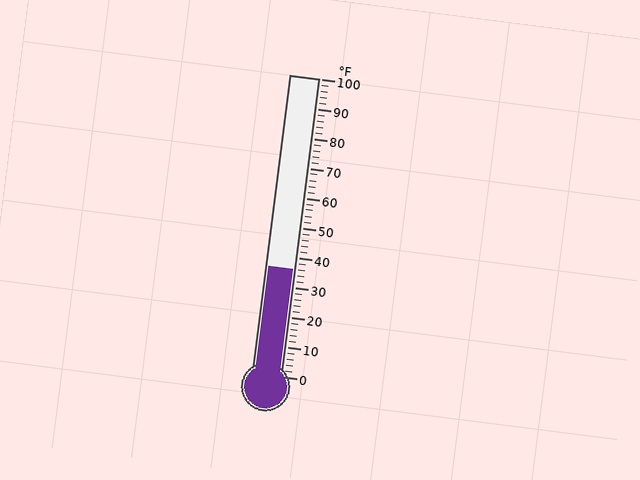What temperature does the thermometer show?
The thermometer shows approximately 36°F.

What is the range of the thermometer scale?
The thermometer scale ranges from 0°F to 100°F.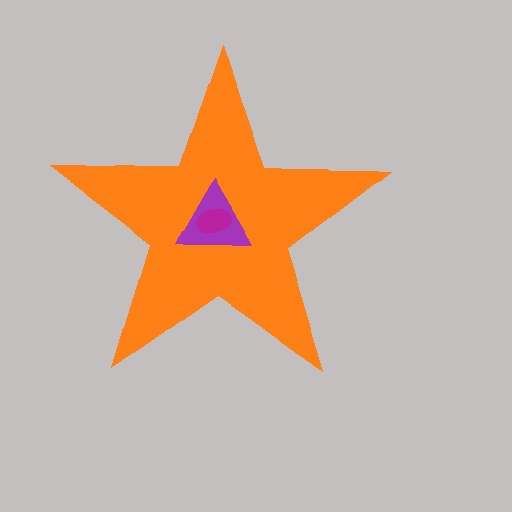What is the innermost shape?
The magenta ellipse.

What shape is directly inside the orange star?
The purple triangle.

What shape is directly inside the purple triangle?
The magenta ellipse.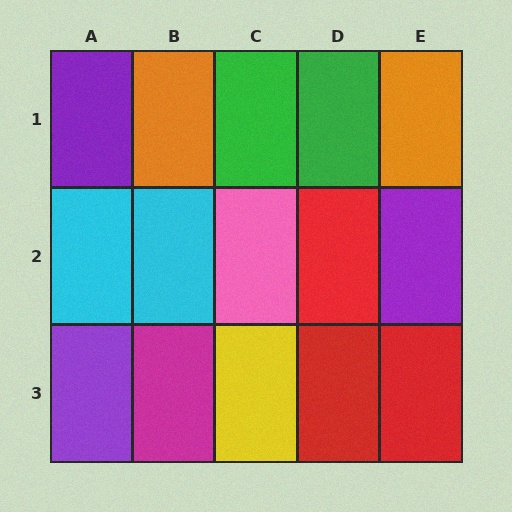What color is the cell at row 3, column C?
Yellow.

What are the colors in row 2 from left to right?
Cyan, cyan, pink, red, purple.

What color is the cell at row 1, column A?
Purple.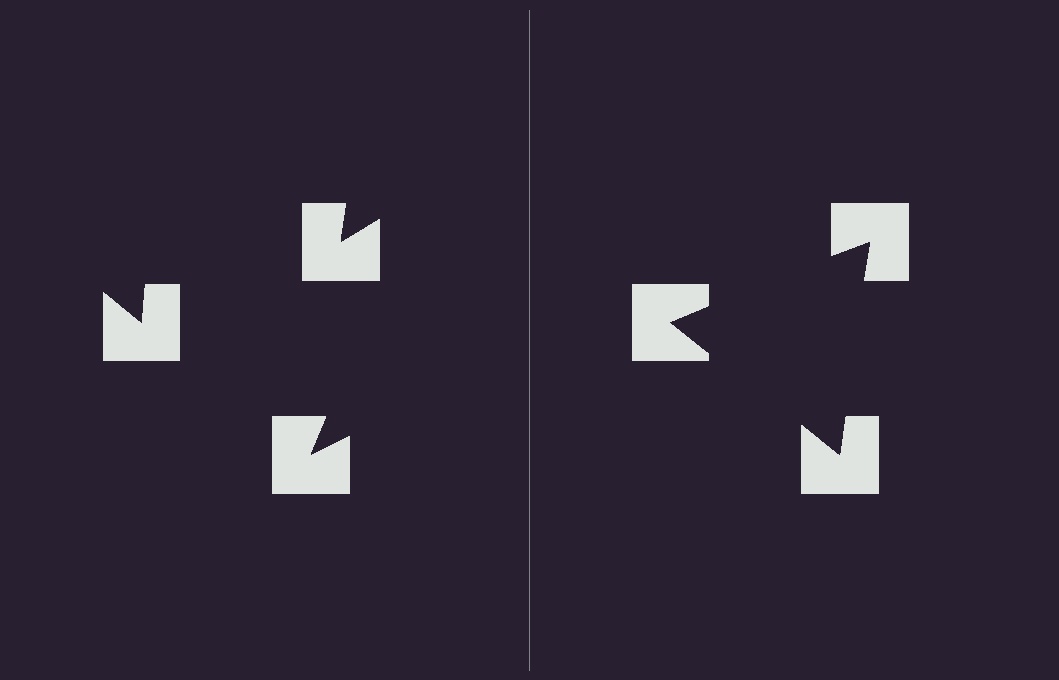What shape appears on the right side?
An illusory triangle.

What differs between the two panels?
The notched squares are positioned identically on both sides; only the wedge orientations differ. On the right they align to a triangle; on the left they are misaligned.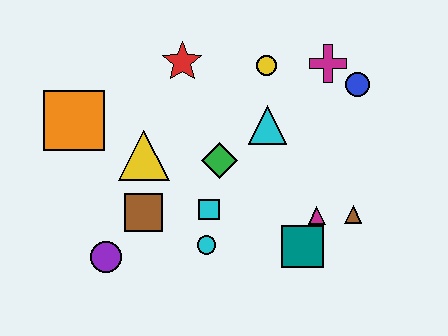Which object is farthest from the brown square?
The blue circle is farthest from the brown square.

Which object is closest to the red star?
The yellow circle is closest to the red star.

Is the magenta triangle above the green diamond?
No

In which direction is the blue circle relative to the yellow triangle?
The blue circle is to the right of the yellow triangle.